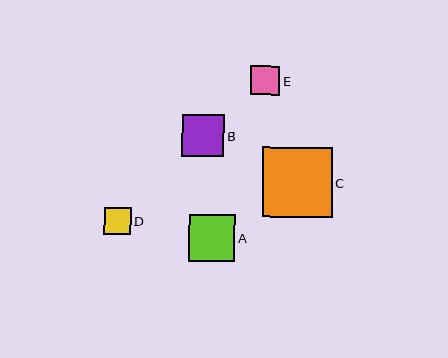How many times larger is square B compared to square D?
Square B is approximately 1.6 times the size of square D.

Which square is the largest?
Square C is the largest with a size of approximately 70 pixels.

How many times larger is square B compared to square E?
Square B is approximately 1.4 times the size of square E.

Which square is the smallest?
Square D is the smallest with a size of approximately 26 pixels.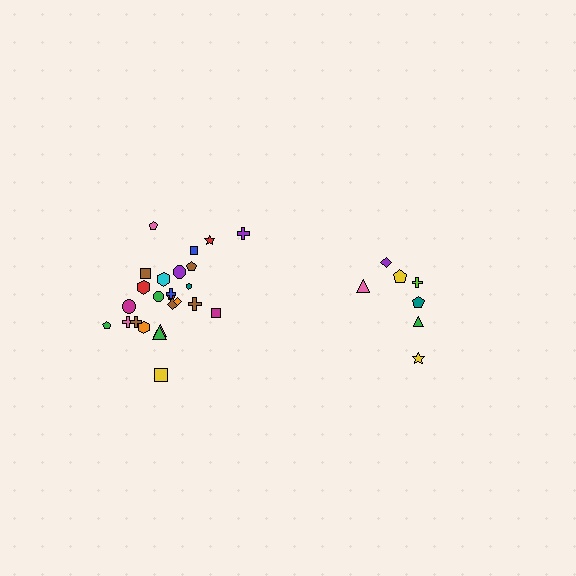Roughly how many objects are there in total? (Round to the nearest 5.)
Roughly 30 objects in total.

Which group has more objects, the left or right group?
The left group.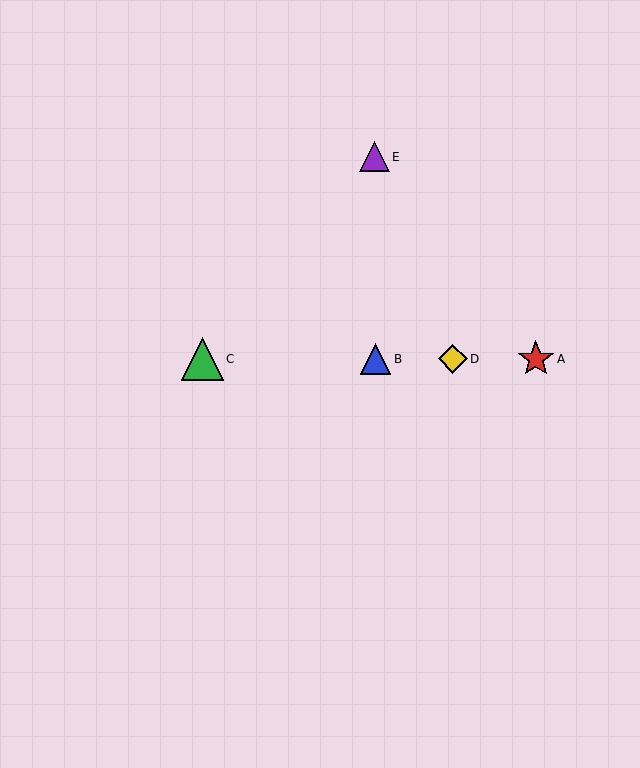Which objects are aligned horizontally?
Objects A, B, C, D are aligned horizontally.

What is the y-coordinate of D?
Object D is at y≈359.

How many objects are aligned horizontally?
4 objects (A, B, C, D) are aligned horizontally.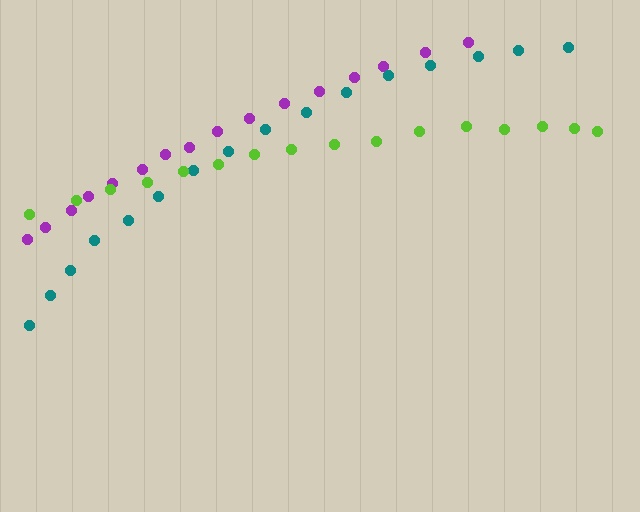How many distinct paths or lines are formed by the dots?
There are 3 distinct paths.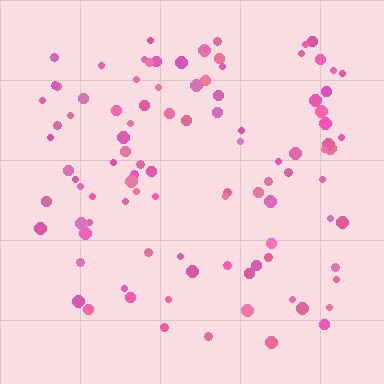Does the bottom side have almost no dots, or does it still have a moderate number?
Still a moderate number, just noticeably fewer than the top.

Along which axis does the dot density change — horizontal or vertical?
Vertical.